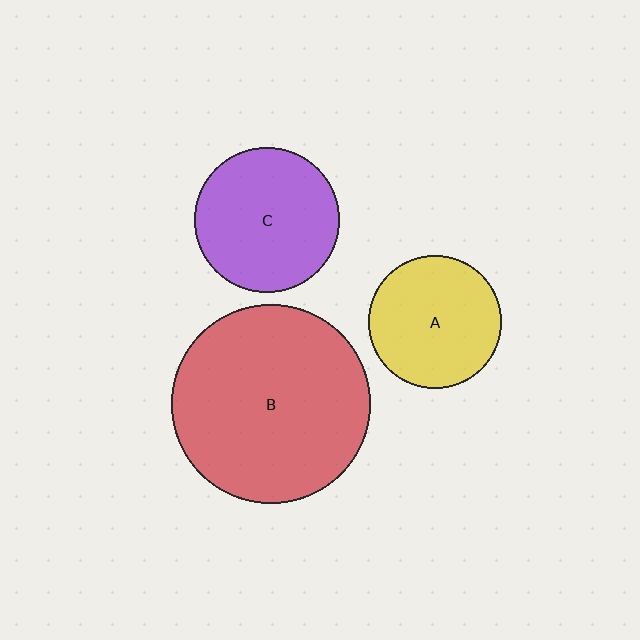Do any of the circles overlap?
No, none of the circles overlap.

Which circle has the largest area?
Circle B (red).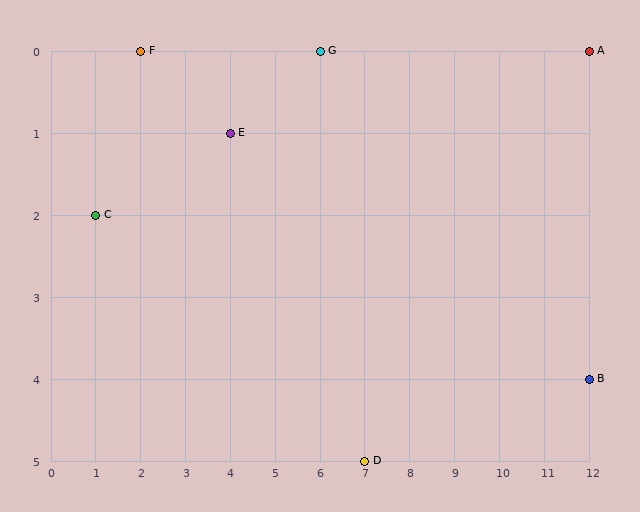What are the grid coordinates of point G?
Point G is at grid coordinates (6, 0).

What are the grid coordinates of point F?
Point F is at grid coordinates (2, 0).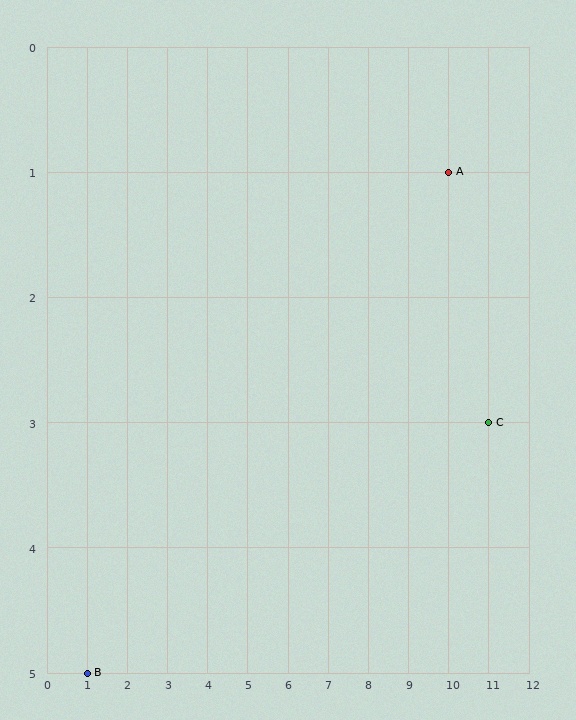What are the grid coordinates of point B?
Point B is at grid coordinates (1, 5).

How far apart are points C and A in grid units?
Points C and A are 1 column and 2 rows apart (about 2.2 grid units diagonally).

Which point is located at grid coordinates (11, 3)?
Point C is at (11, 3).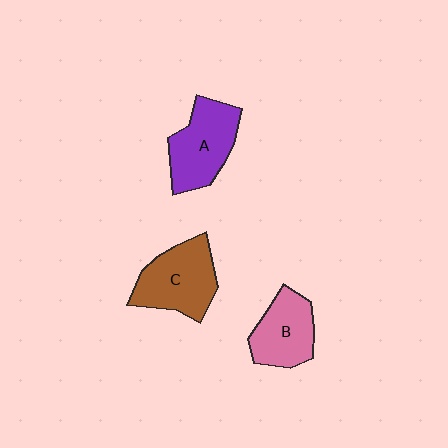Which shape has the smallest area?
Shape B (pink).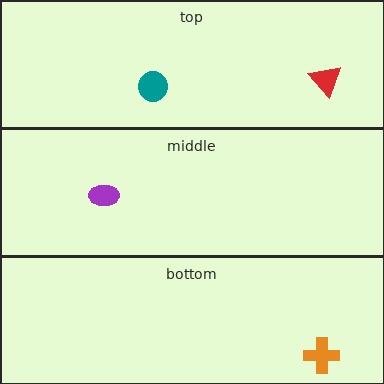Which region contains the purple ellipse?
The middle region.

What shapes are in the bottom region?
The orange cross.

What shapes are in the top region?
The teal circle, the red triangle.